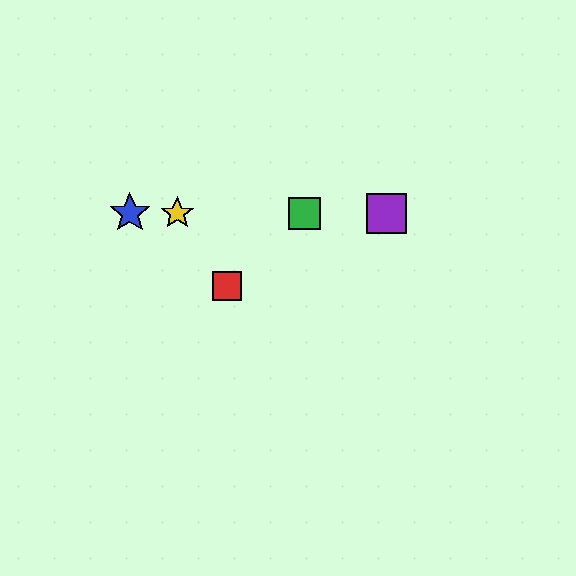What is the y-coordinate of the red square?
The red square is at y≈286.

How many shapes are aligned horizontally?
4 shapes (the blue star, the green square, the yellow star, the purple square) are aligned horizontally.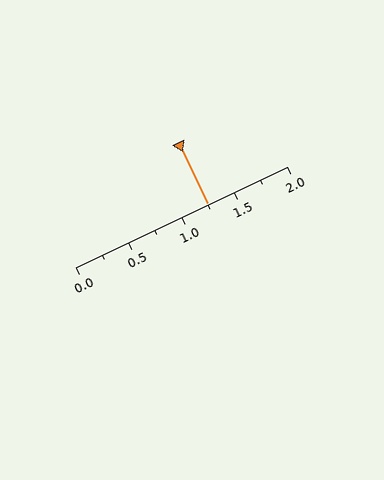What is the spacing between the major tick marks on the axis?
The major ticks are spaced 0.5 apart.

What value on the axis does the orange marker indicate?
The marker indicates approximately 1.25.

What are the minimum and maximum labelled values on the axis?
The axis runs from 0.0 to 2.0.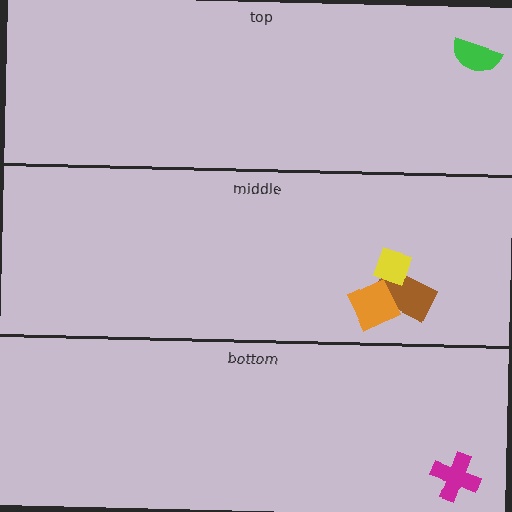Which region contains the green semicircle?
The top region.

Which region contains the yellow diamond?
The middle region.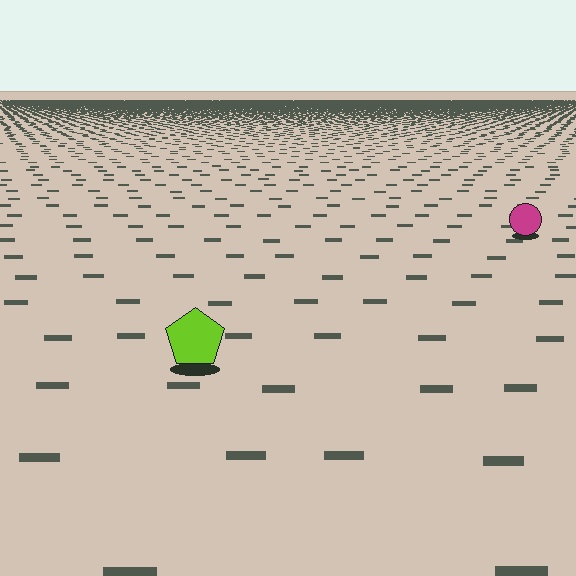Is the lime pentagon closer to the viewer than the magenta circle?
Yes. The lime pentagon is closer — you can tell from the texture gradient: the ground texture is coarser near it.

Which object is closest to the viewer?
The lime pentagon is closest. The texture marks near it are larger and more spread out.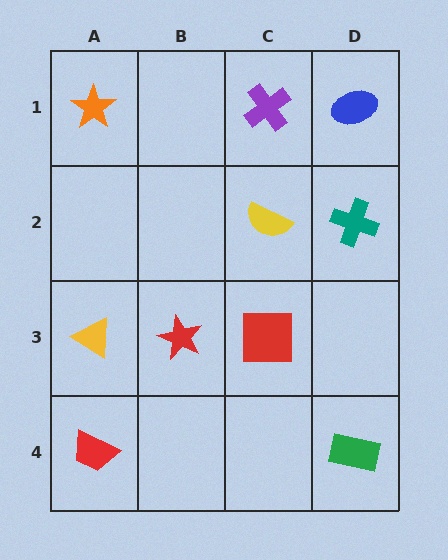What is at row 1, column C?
A purple cross.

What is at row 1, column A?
An orange star.